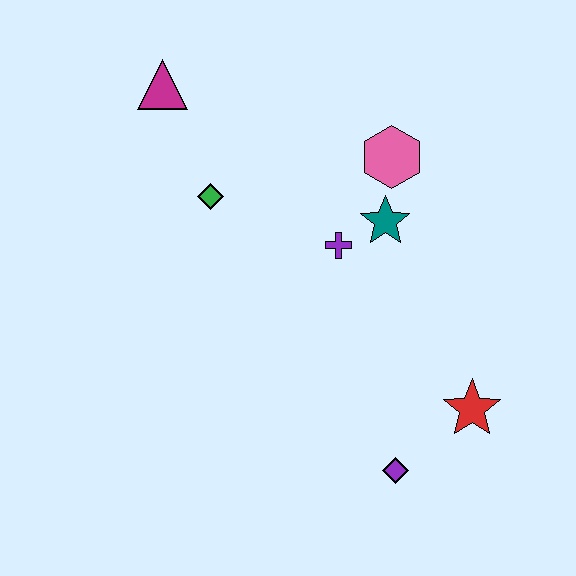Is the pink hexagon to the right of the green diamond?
Yes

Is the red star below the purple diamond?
No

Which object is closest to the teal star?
The purple cross is closest to the teal star.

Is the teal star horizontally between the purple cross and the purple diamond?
Yes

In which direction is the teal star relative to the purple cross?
The teal star is to the right of the purple cross.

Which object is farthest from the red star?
The magenta triangle is farthest from the red star.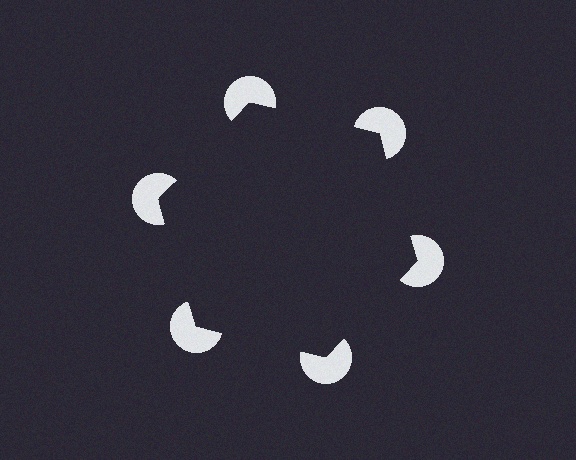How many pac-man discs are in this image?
There are 6 — one at each vertex of the illusory hexagon.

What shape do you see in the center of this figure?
An illusory hexagon — its edges are inferred from the aligned wedge cuts in the pac-man discs, not physically drawn.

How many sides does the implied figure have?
6 sides.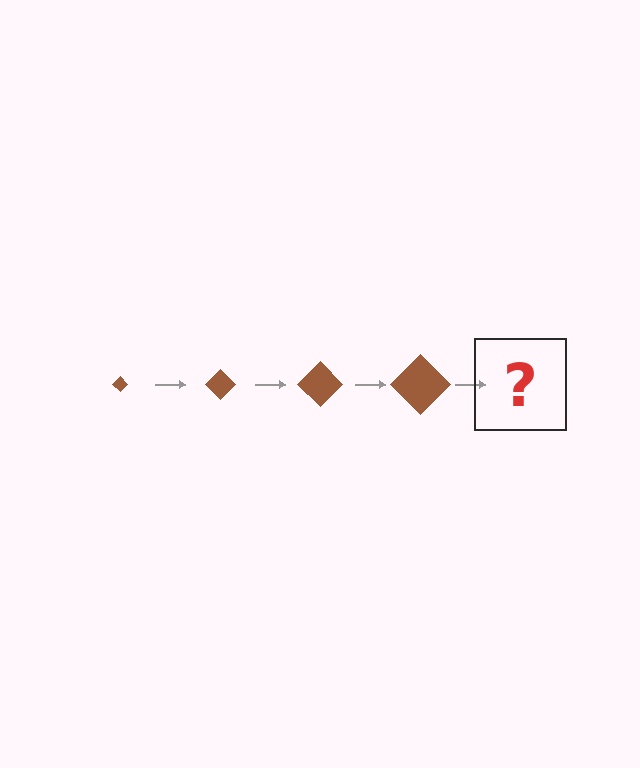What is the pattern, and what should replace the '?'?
The pattern is that the diamond gets progressively larger each step. The '?' should be a brown diamond, larger than the previous one.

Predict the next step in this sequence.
The next step is a brown diamond, larger than the previous one.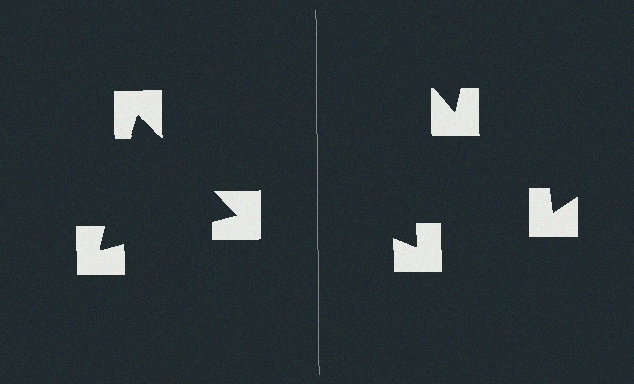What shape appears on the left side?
An illusory triangle.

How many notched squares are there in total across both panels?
6 — 3 on each side.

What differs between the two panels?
The notched squares are positioned identically on both sides; only the wedge orientations differ. On the left they align to a triangle; on the right they are misaligned.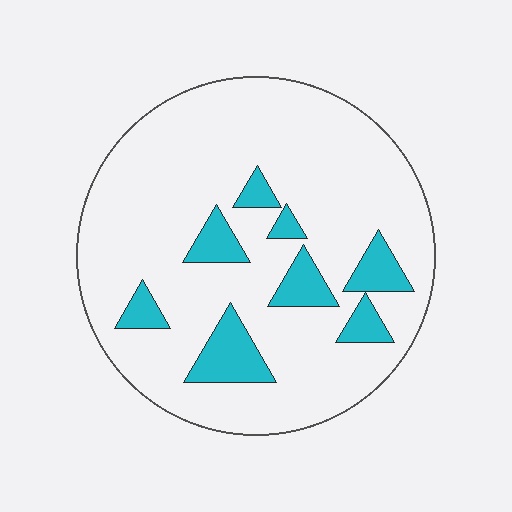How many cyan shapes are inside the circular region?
8.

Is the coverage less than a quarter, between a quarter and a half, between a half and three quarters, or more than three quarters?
Less than a quarter.